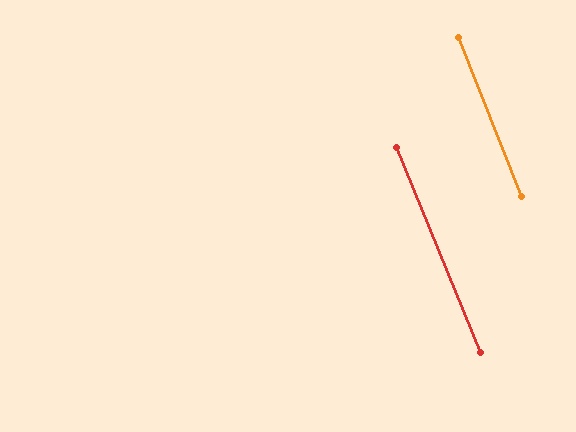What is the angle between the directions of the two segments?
Approximately 1 degree.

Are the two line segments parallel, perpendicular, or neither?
Parallel — their directions differ by only 0.7°.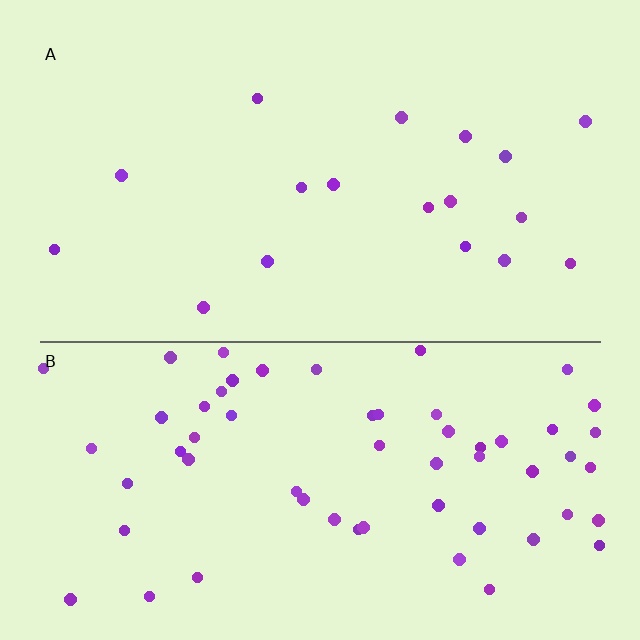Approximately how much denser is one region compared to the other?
Approximately 3.4× — region B over region A.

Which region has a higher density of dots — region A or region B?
B (the bottom).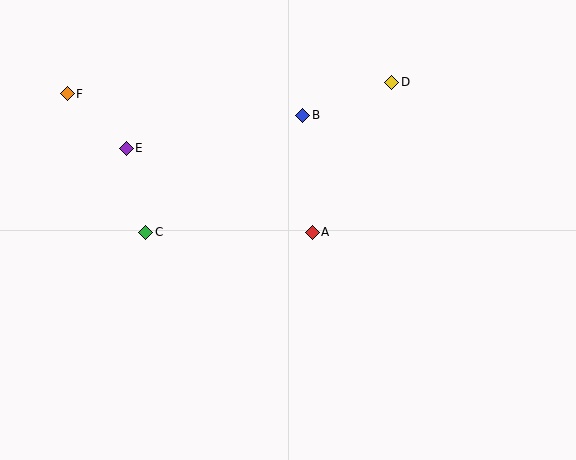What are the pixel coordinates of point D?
Point D is at (392, 82).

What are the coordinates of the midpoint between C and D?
The midpoint between C and D is at (269, 157).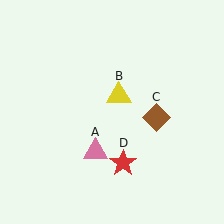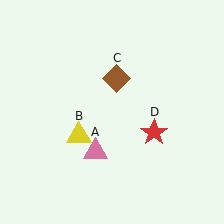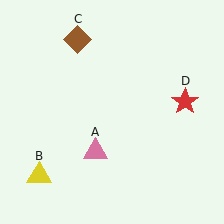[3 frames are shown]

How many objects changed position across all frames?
3 objects changed position: yellow triangle (object B), brown diamond (object C), red star (object D).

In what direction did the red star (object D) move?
The red star (object D) moved up and to the right.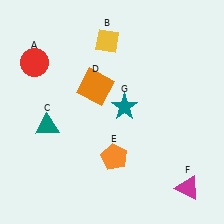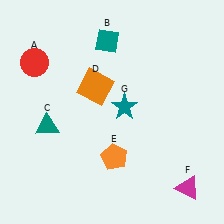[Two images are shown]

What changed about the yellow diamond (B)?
In Image 1, B is yellow. In Image 2, it changed to teal.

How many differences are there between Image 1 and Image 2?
There is 1 difference between the two images.